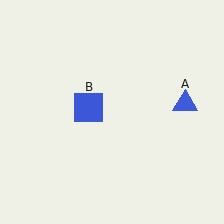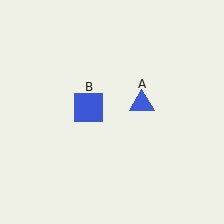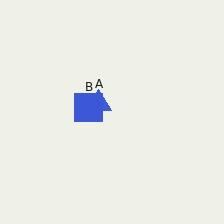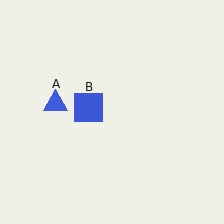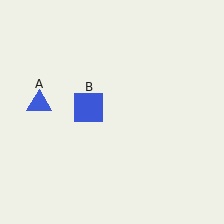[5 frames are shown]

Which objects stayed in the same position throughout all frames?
Blue square (object B) remained stationary.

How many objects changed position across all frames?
1 object changed position: blue triangle (object A).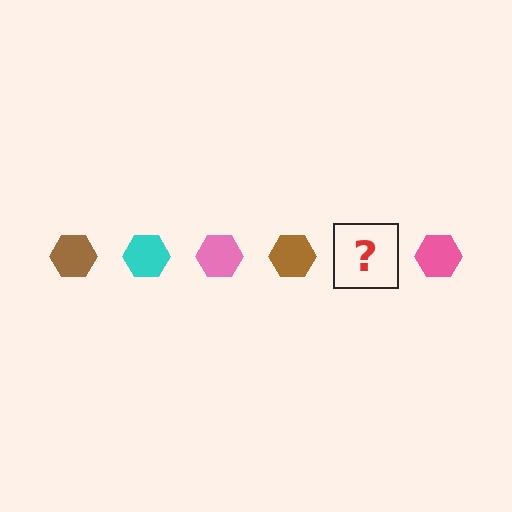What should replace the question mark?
The question mark should be replaced with a cyan hexagon.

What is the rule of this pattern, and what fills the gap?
The rule is that the pattern cycles through brown, cyan, pink hexagons. The gap should be filled with a cyan hexagon.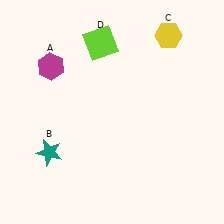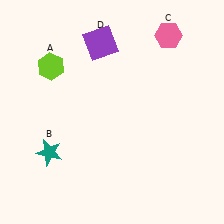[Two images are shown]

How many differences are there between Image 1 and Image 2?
There are 3 differences between the two images.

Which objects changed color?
A changed from magenta to lime. C changed from yellow to pink. D changed from lime to purple.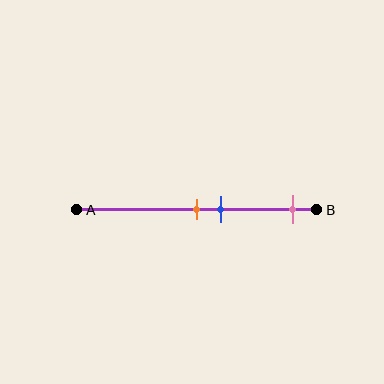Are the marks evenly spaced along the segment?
No, the marks are not evenly spaced.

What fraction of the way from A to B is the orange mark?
The orange mark is approximately 50% (0.5) of the way from A to B.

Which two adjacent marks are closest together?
The orange and blue marks are the closest adjacent pair.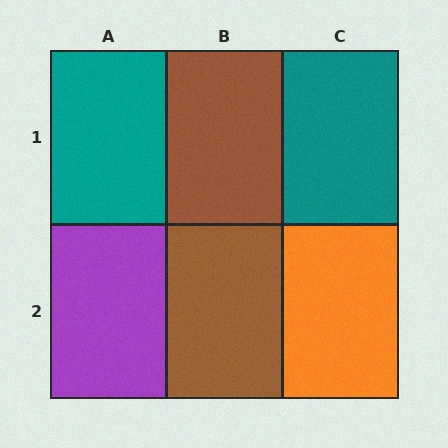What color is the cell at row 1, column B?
Brown.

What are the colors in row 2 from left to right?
Purple, brown, orange.